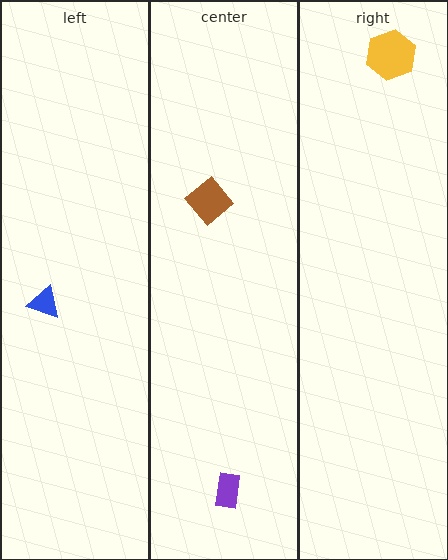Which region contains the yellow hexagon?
The right region.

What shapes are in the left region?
The blue triangle.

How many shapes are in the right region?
1.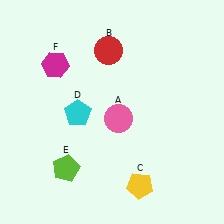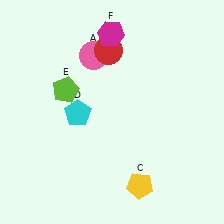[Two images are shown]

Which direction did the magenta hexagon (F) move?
The magenta hexagon (F) moved right.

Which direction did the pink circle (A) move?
The pink circle (A) moved up.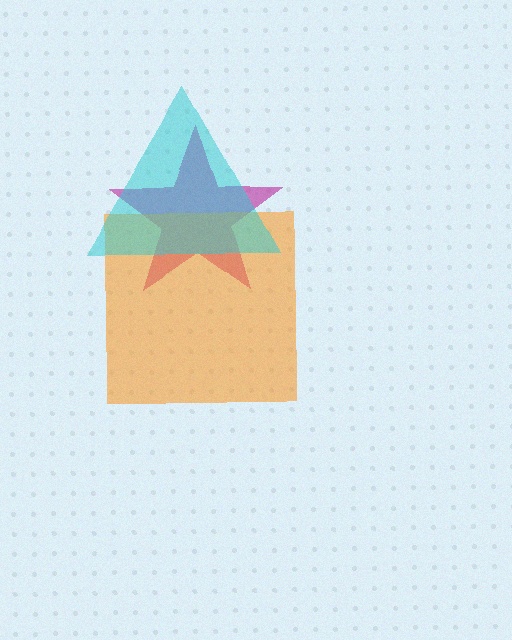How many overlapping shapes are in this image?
There are 3 overlapping shapes in the image.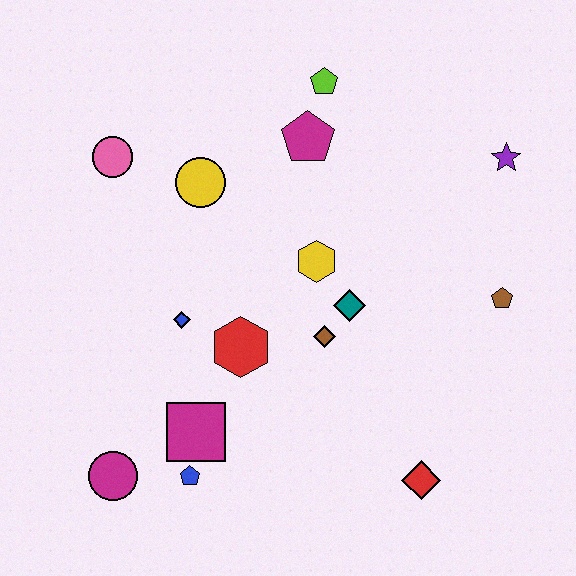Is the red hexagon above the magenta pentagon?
No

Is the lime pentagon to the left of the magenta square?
No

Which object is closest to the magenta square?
The blue pentagon is closest to the magenta square.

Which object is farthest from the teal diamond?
The magenta circle is farthest from the teal diamond.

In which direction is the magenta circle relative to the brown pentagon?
The magenta circle is to the left of the brown pentagon.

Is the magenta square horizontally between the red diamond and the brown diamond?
No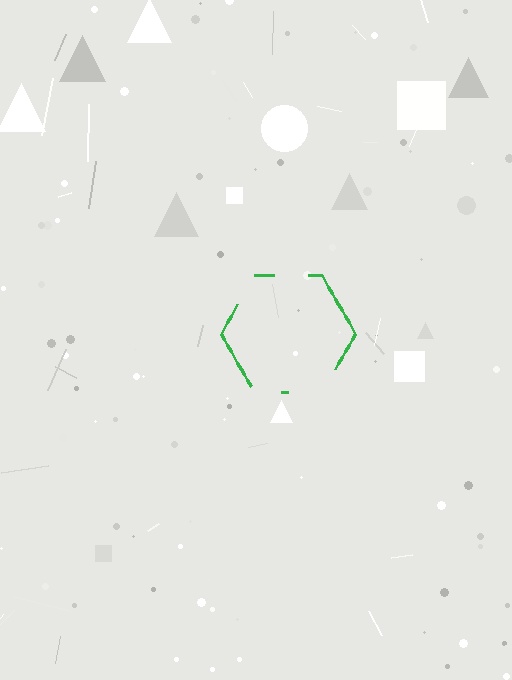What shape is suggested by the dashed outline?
The dashed outline suggests a hexagon.